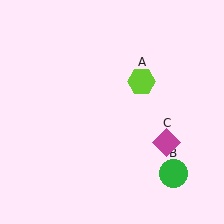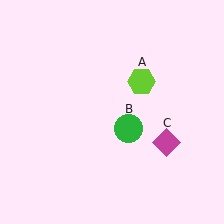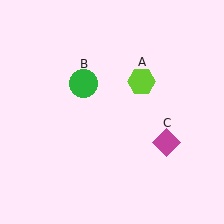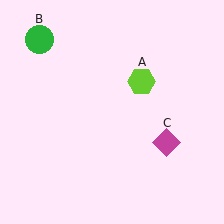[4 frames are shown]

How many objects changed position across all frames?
1 object changed position: green circle (object B).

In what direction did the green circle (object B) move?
The green circle (object B) moved up and to the left.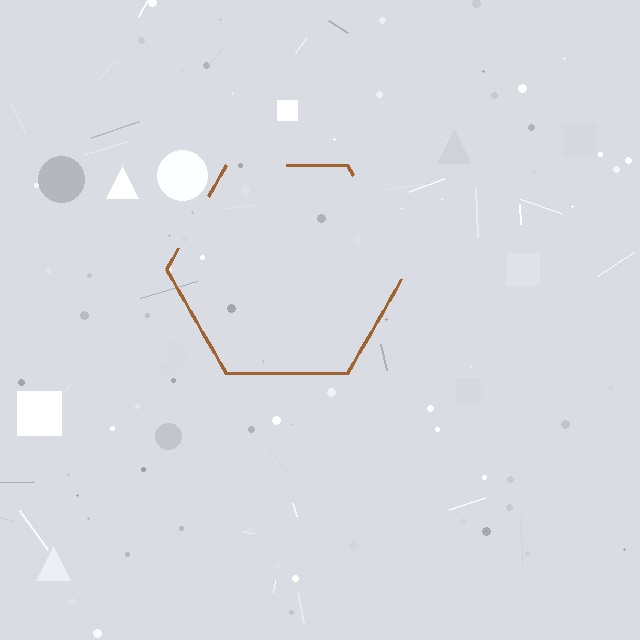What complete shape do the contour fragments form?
The contour fragments form a hexagon.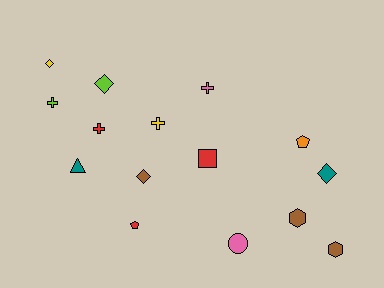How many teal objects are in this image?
There are 2 teal objects.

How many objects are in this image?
There are 15 objects.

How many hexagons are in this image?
There are 2 hexagons.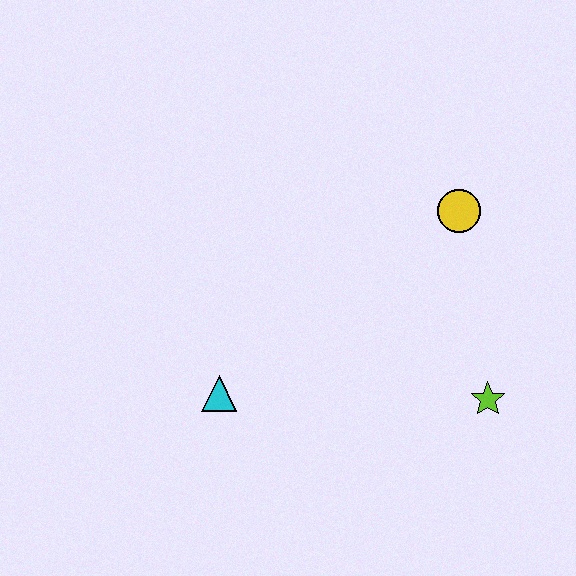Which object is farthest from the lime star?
The cyan triangle is farthest from the lime star.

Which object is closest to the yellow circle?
The lime star is closest to the yellow circle.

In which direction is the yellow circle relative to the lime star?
The yellow circle is above the lime star.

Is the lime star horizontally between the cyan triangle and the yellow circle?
No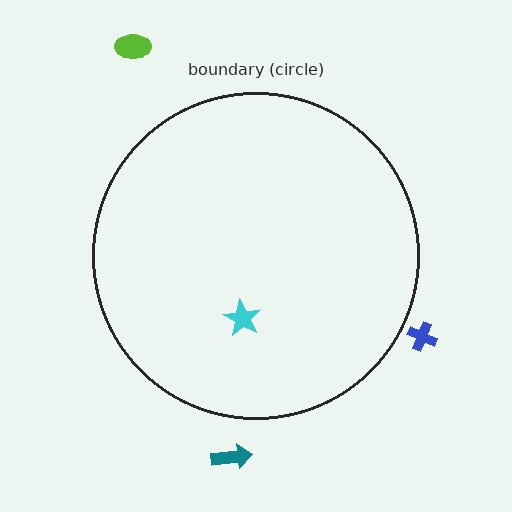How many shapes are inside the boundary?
1 inside, 3 outside.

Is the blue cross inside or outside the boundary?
Outside.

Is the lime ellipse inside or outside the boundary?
Outside.